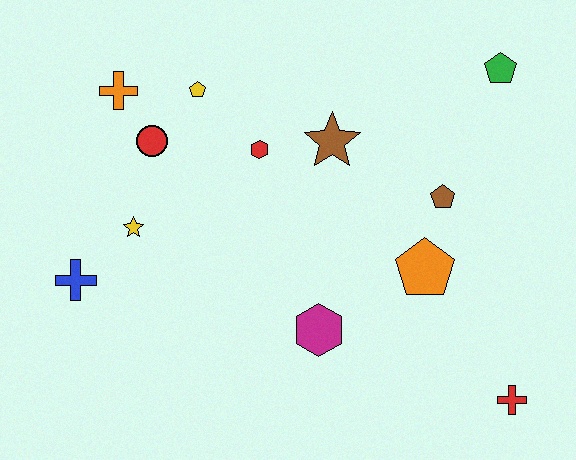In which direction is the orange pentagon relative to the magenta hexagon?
The orange pentagon is to the right of the magenta hexagon.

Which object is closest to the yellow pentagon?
The red circle is closest to the yellow pentagon.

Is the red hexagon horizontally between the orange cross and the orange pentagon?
Yes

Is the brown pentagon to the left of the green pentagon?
Yes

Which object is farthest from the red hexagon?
The red cross is farthest from the red hexagon.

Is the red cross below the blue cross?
Yes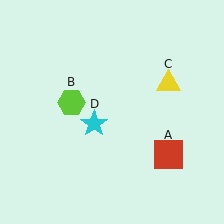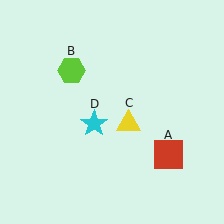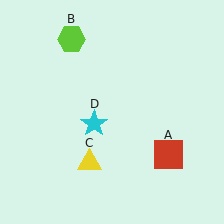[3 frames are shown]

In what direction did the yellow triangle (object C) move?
The yellow triangle (object C) moved down and to the left.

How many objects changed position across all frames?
2 objects changed position: lime hexagon (object B), yellow triangle (object C).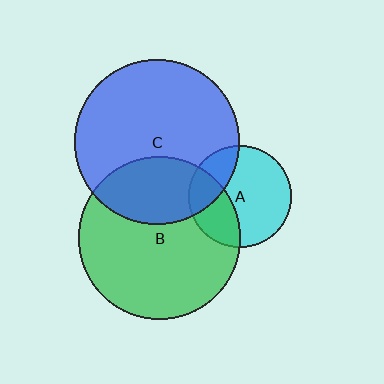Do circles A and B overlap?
Yes.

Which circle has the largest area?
Circle C (blue).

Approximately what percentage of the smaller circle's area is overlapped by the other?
Approximately 35%.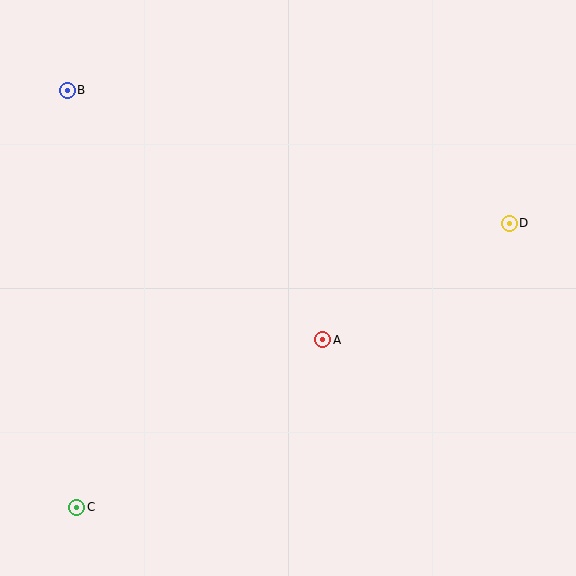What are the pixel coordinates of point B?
Point B is at (67, 90).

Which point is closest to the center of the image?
Point A at (323, 340) is closest to the center.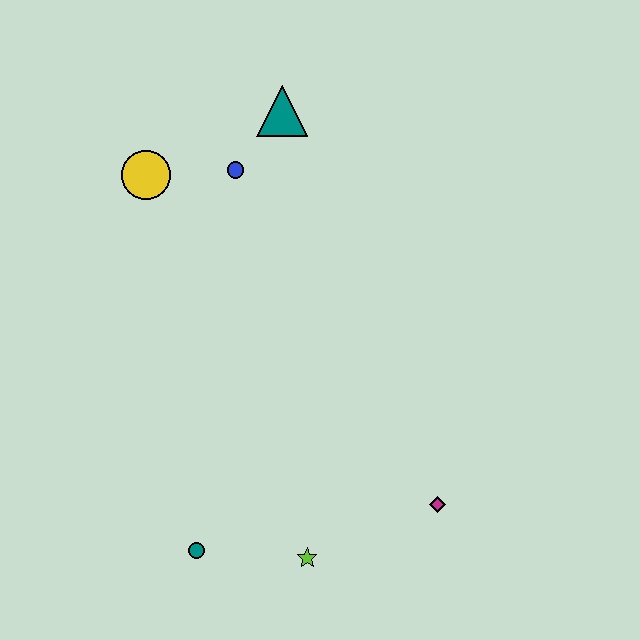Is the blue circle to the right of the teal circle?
Yes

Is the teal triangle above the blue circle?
Yes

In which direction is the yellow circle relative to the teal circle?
The yellow circle is above the teal circle.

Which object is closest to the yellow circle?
The blue circle is closest to the yellow circle.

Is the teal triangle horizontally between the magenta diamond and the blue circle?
Yes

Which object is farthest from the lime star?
The teal triangle is farthest from the lime star.